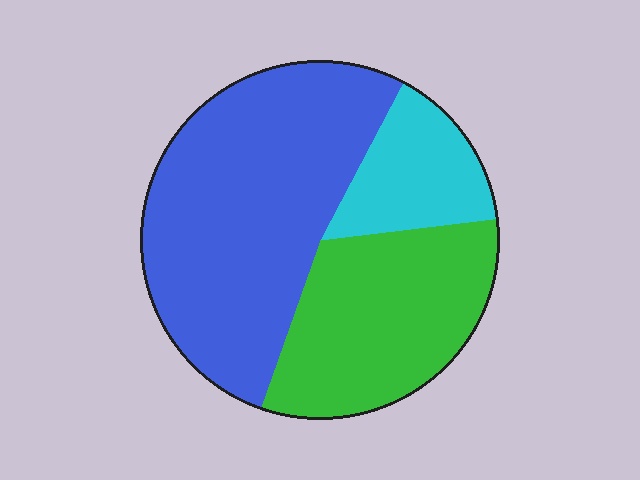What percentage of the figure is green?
Green takes up about one third (1/3) of the figure.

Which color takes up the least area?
Cyan, at roughly 15%.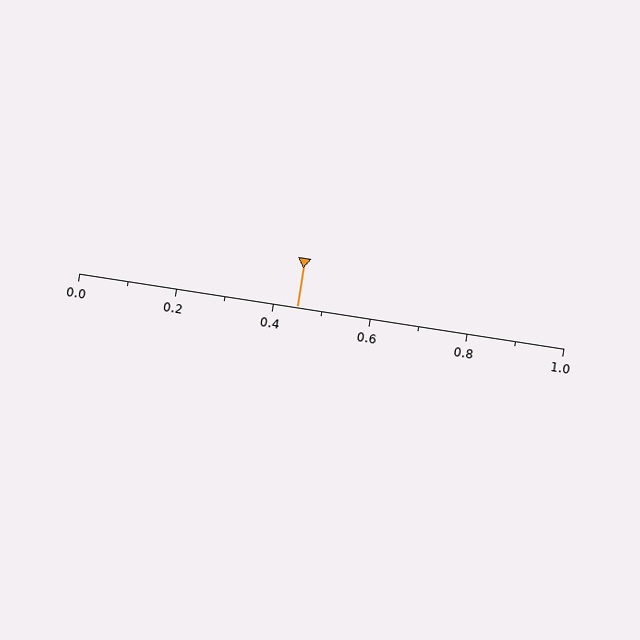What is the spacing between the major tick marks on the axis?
The major ticks are spaced 0.2 apart.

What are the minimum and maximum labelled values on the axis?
The axis runs from 0.0 to 1.0.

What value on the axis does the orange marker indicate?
The marker indicates approximately 0.45.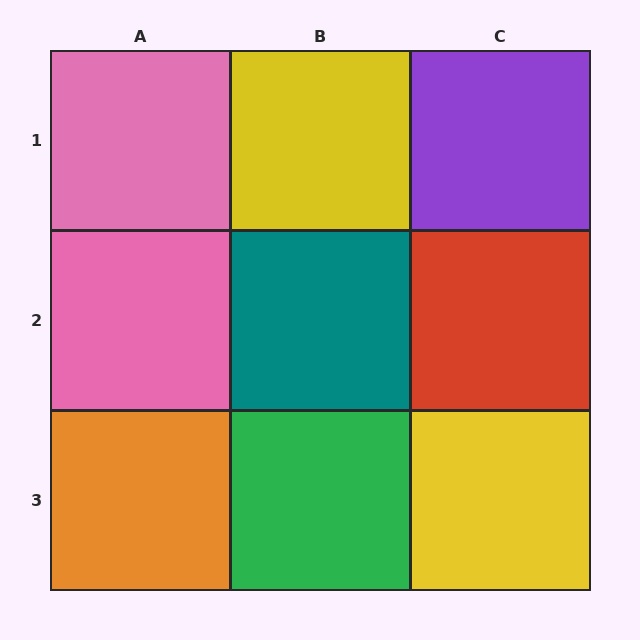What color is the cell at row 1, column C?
Purple.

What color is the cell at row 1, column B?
Yellow.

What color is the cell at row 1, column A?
Pink.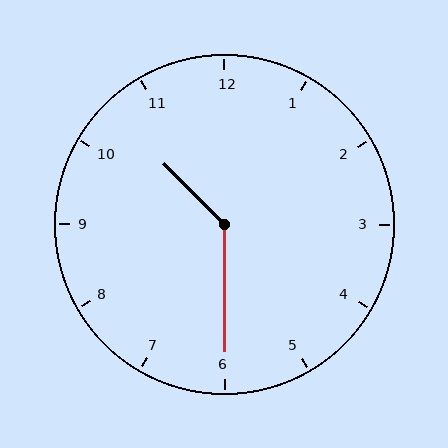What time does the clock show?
10:30.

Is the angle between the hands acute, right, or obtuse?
It is obtuse.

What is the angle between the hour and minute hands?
Approximately 135 degrees.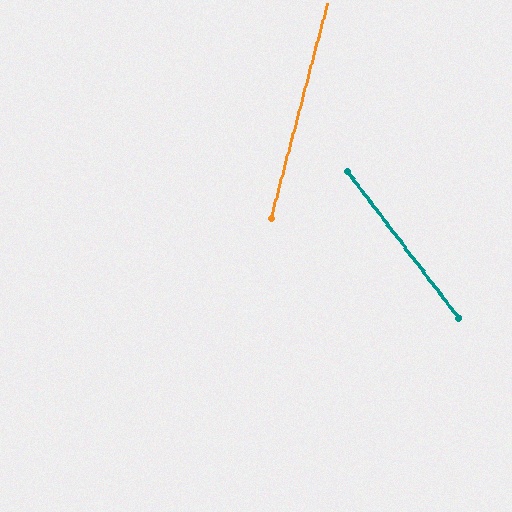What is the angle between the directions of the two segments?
Approximately 52 degrees.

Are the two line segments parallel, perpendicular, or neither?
Neither parallel nor perpendicular — they differ by about 52°.